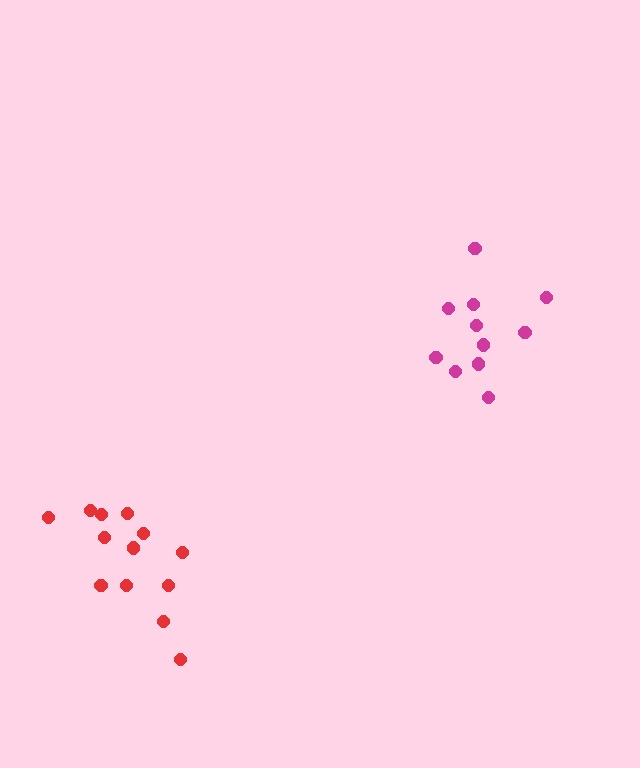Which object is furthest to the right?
The magenta cluster is rightmost.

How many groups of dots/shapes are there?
There are 2 groups.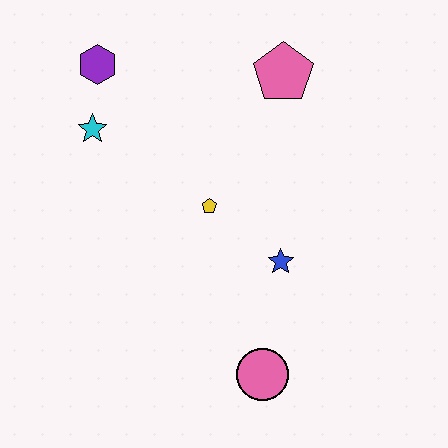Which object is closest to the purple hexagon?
The cyan star is closest to the purple hexagon.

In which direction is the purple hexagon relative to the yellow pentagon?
The purple hexagon is above the yellow pentagon.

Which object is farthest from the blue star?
The purple hexagon is farthest from the blue star.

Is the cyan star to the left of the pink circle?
Yes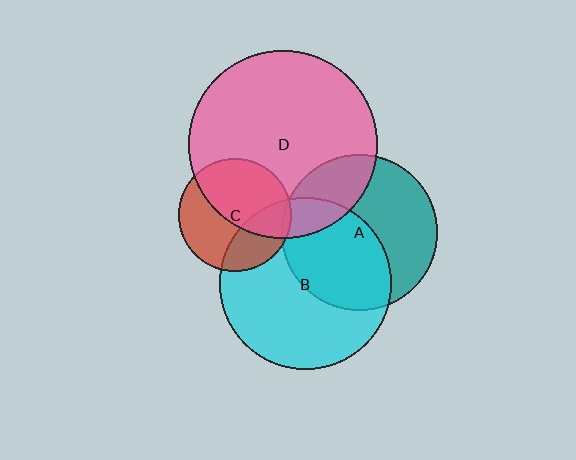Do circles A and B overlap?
Yes.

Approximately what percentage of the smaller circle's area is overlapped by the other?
Approximately 50%.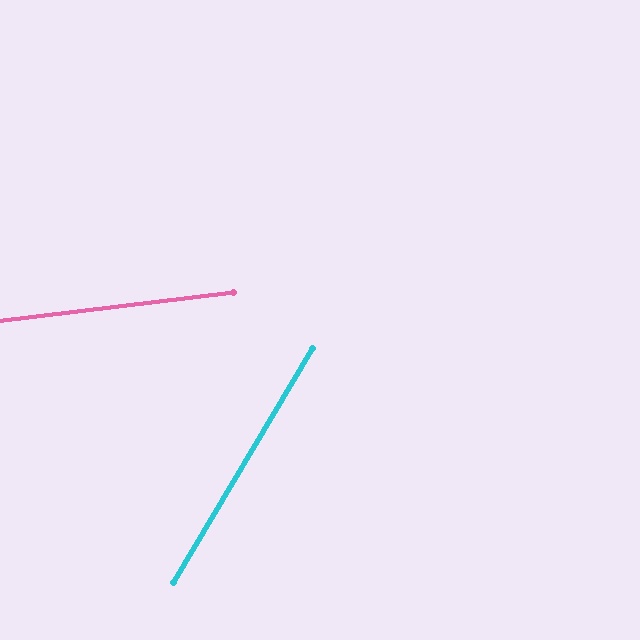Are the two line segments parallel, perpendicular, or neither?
Neither parallel nor perpendicular — they differ by about 52°.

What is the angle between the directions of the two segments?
Approximately 52 degrees.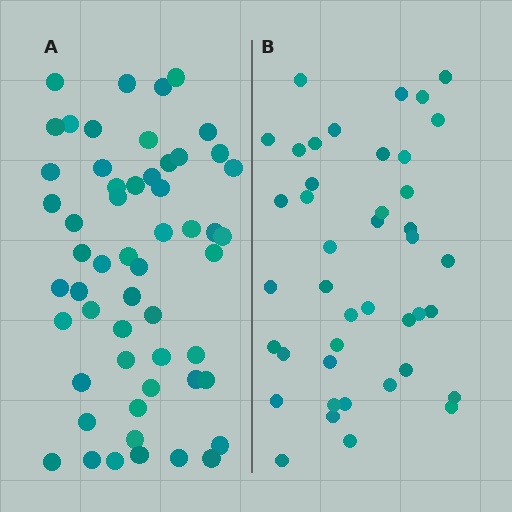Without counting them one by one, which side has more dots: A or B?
Region A (the left region) has more dots.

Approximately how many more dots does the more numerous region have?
Region A has approximately 15 more dots than region B.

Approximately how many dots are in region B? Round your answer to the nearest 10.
About 40 dots. (The exact count is 42, which rounds to 40.)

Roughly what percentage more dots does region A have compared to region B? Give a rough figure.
About 30% more.